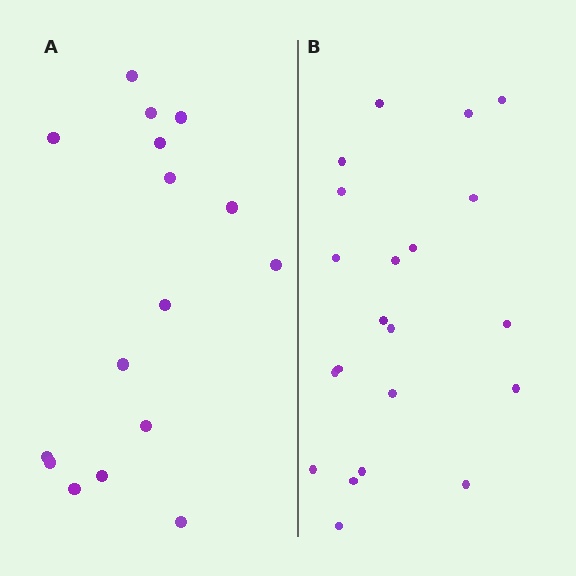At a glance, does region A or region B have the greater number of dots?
Region B (the right region) has more dots.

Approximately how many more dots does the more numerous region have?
Region B has about 5 more dots than region A.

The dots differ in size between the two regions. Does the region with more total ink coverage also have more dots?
No. Region A has more total ink coverage because its dots are larger, but region B actually contains more individual dots. Total area can be misleading — the number of items is what matters here.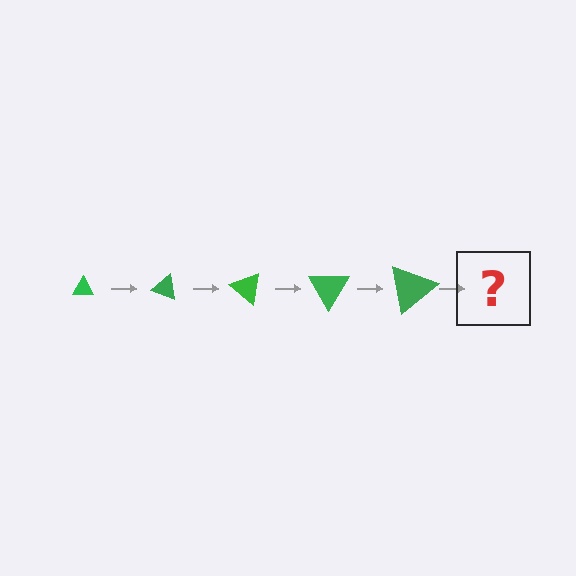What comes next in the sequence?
The next element should be a triangle, larger than the previous one and rotated 100 degrees from the start.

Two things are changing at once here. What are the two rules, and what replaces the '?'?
The two rules are that the triangle grows larger each step and it rotates 20 degrees each step. The '?' should be a triangle, larger than the previous one and rotated 100 degrees from the start.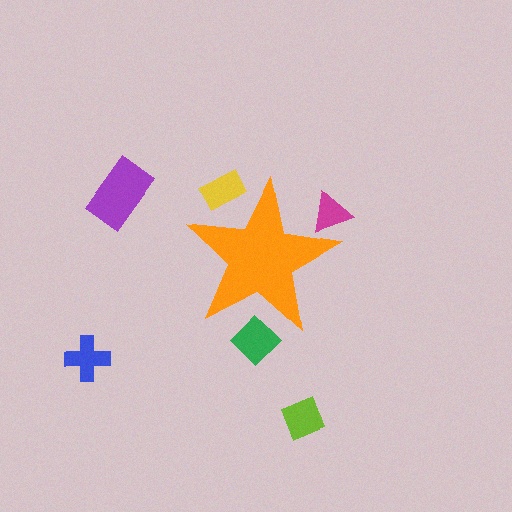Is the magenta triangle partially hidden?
Yes, the magenta triangle is partially hidden behind the orange star.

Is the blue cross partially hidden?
No, the blue cross is fully visible.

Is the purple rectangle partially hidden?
No, the purple rectangle is fully visible.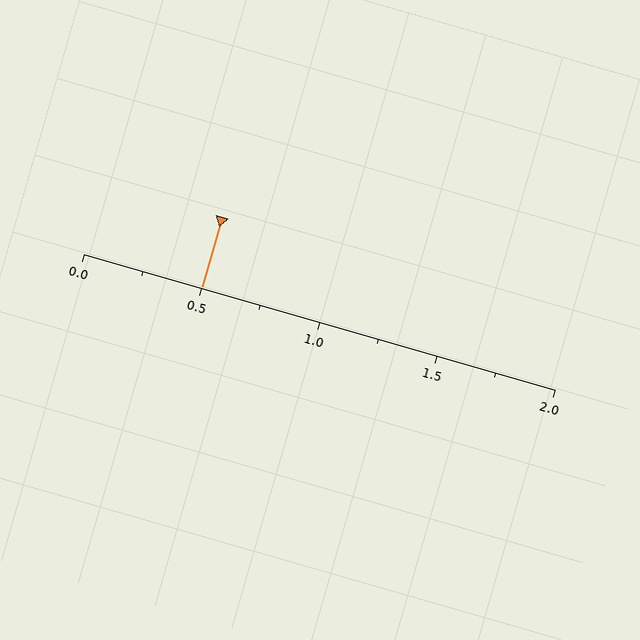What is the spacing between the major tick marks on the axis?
The major ticks are spaced 0.5 apart.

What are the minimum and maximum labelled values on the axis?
The axis runs from 0.0 to 2.0.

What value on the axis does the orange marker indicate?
The marker indicates approximately 0.5.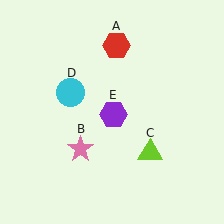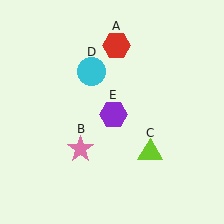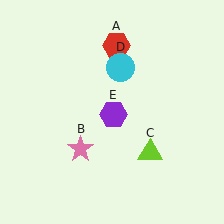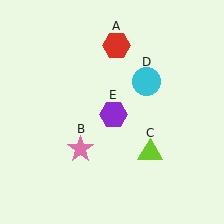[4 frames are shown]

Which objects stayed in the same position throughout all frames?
Red hexagon (object A) and pink star (object B) and lime triangle (object C) and purple hexagon (object E) remained stationary.